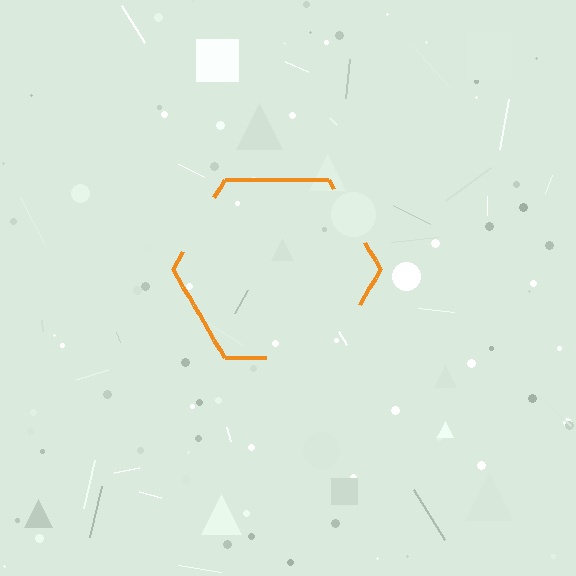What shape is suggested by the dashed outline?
The dashed outline suggests a hexagon.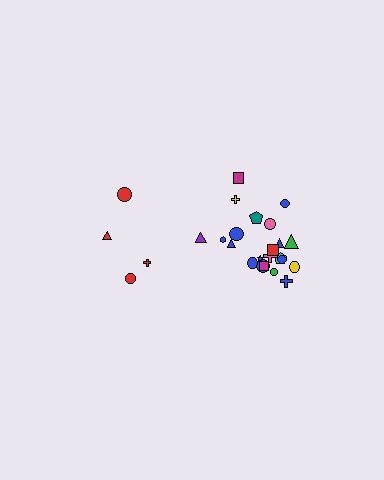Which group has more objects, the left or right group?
The right group.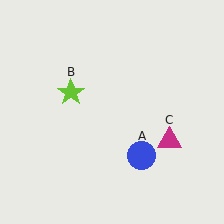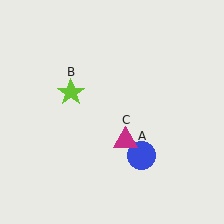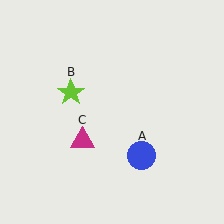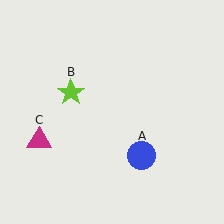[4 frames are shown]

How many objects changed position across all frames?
1 object changed position: magenta triangle (object C).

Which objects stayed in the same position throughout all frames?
Blue circle (object A) and lime star (object B) remained stationary.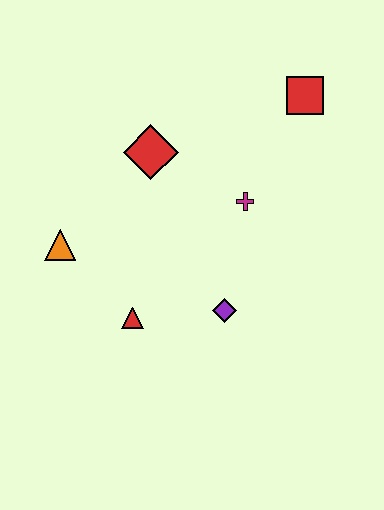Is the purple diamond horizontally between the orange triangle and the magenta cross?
Yes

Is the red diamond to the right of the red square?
No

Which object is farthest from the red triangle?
The red square is farthest from the red triangle.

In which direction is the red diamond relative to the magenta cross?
The red diamond is to the left of the magenta cross.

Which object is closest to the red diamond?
The magenta cross is closest to the red diamond.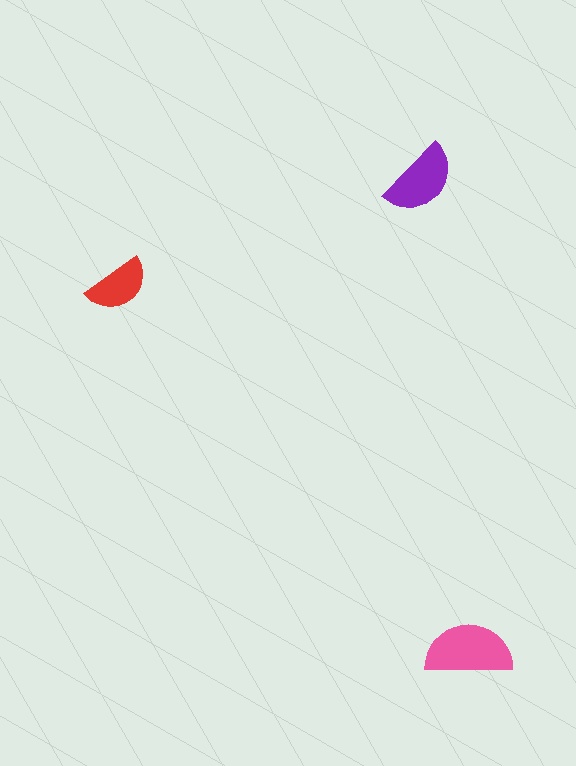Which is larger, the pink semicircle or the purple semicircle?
The pink one.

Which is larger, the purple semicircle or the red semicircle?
The purple one.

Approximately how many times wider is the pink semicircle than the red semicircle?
About 1.5 times wider.